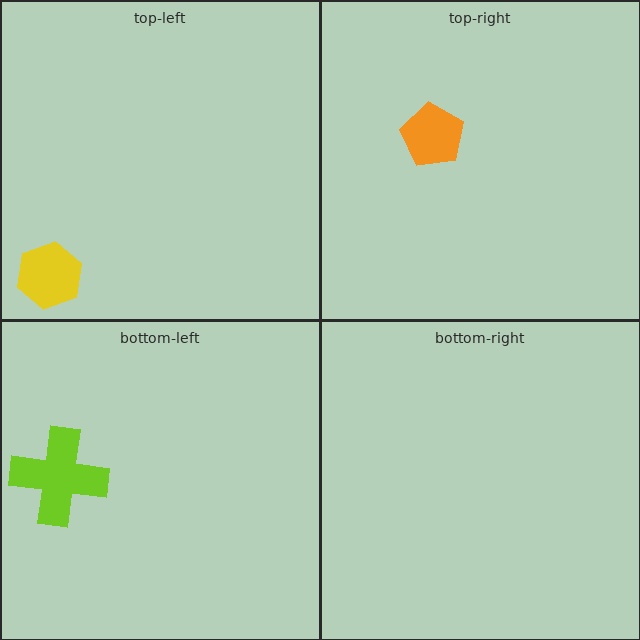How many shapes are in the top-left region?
1.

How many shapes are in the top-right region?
1.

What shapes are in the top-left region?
The yellow hexagon.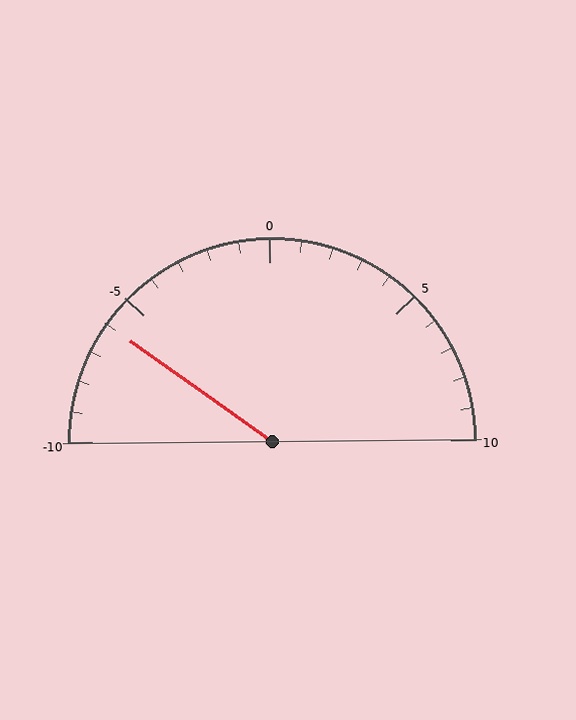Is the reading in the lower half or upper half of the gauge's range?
The reading is in the lower half of the range (-10 to 10).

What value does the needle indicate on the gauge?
The needle indicates approximately -6.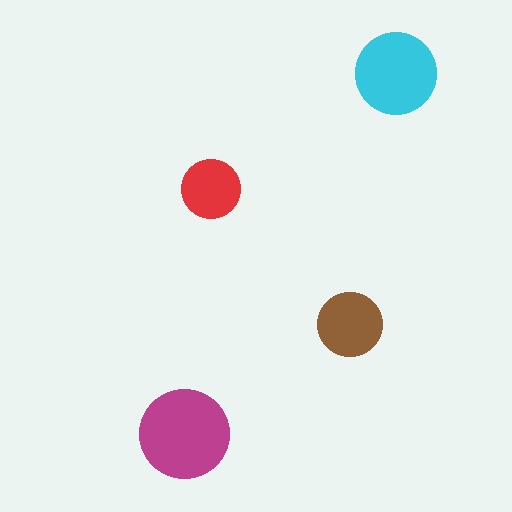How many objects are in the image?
There are 4 objects in the image.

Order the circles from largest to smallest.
the magenta one, the cyan one, the brown one, the red one.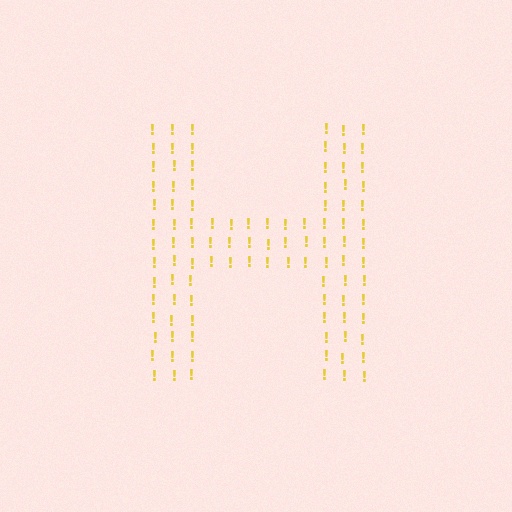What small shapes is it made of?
It is made of small exclamation marks.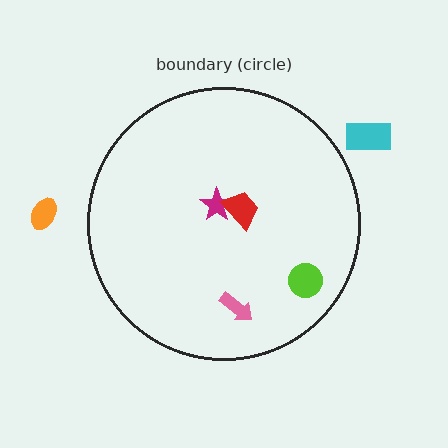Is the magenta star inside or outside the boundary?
Inside.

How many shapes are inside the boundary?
4 inside, 2 outside.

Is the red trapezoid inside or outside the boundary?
Inside.